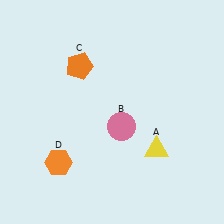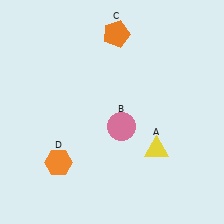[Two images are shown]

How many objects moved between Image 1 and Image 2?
1 object moved between the two images.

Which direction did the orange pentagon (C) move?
The orange pentagon (C) moved right.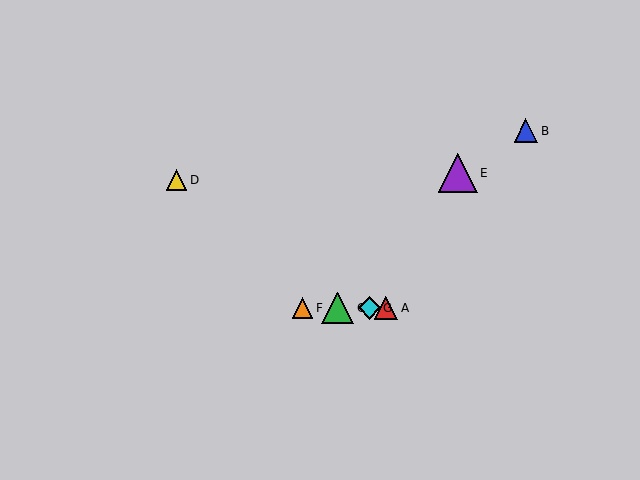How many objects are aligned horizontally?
4 objects (A, C, F, G) are aligned horizontally.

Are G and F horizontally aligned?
Yes, both are at y≈308.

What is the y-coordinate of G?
Object G is at y≈308.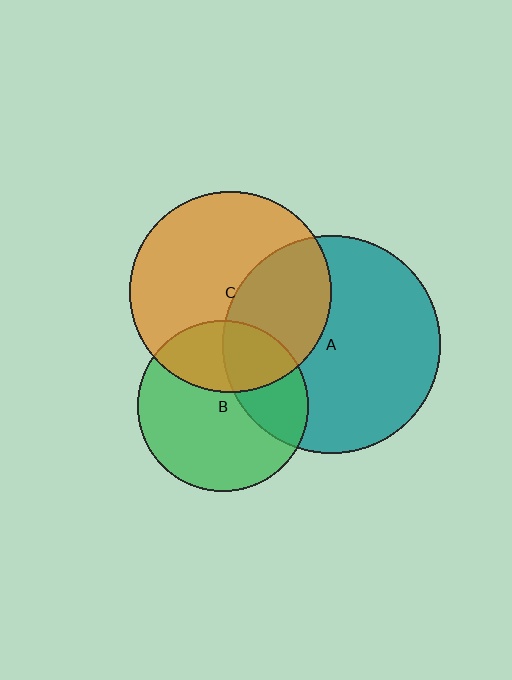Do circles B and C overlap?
Yes.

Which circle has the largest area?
Circle A (teal).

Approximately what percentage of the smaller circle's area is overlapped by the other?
Approximately 30%.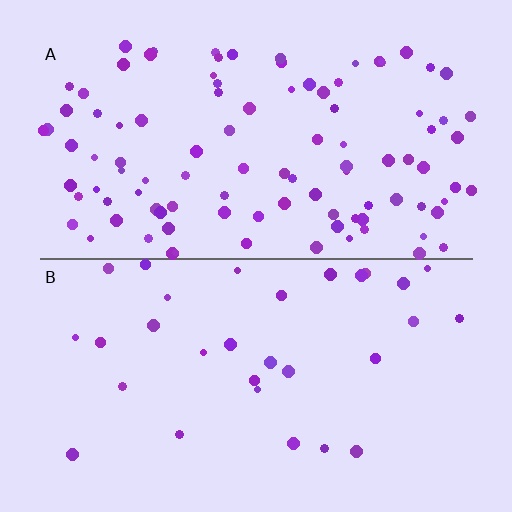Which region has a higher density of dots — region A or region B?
A (the top).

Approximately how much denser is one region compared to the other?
Approximately 3.3× — region A over region B.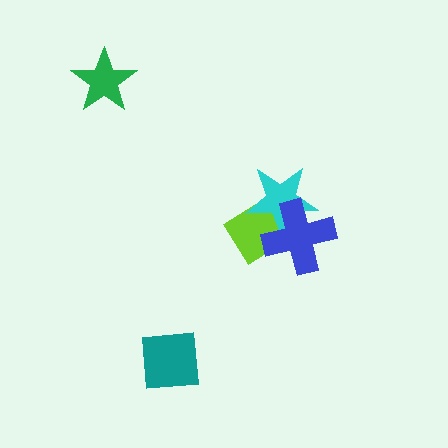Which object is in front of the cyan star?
The blue cross is in front of the cyan star.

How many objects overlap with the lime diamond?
2 objects overlap with the lime diamond.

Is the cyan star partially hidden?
Yes, it is partially covered by another shape.